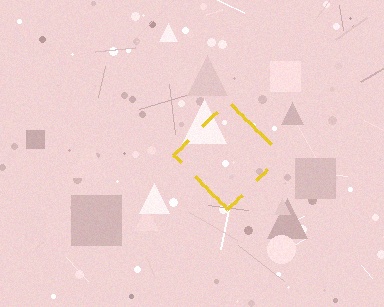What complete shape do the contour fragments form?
The contour fragments form a diamond.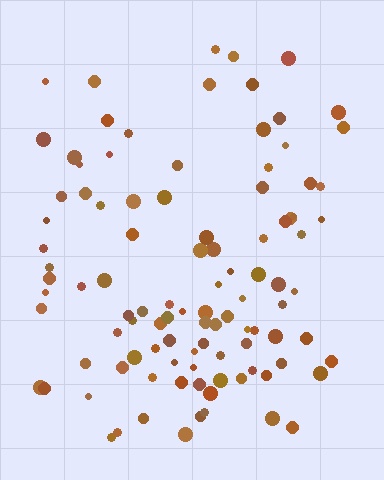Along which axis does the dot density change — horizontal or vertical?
Vertical.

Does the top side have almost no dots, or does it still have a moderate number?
Still a moderate number, just noticeably fewer than the bottom.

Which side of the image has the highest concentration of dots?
The bottom.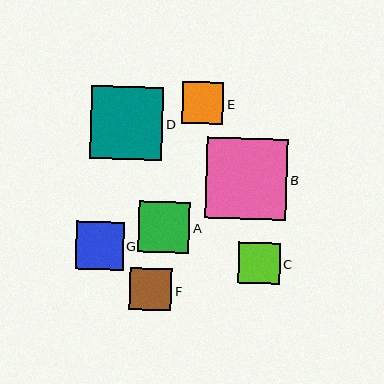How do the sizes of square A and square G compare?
Square A and square G are approximately the same size.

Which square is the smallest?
Square E is the smallest with a size of approximately 42 pixels.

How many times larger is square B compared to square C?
Square B is approximately 1.9 times the size of square C.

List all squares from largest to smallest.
From largest to smallest: B, D, A, G, F, C, E.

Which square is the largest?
Square B is the largest with a size of approximately 81 pixels.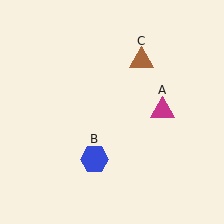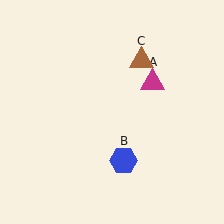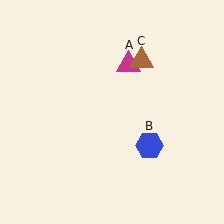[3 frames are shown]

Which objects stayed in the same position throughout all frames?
Brown triangle (object C) remained stationary.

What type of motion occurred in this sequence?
The magenta triangle (object A), blue hexagon (object B) rotated counterclockwise around the center of the scene.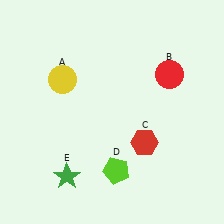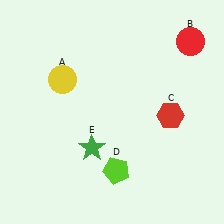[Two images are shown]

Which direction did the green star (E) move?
The green star (E) moved up.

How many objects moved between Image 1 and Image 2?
3 objects moved between the two images.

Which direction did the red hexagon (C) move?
The red hexagon (C) moved up.